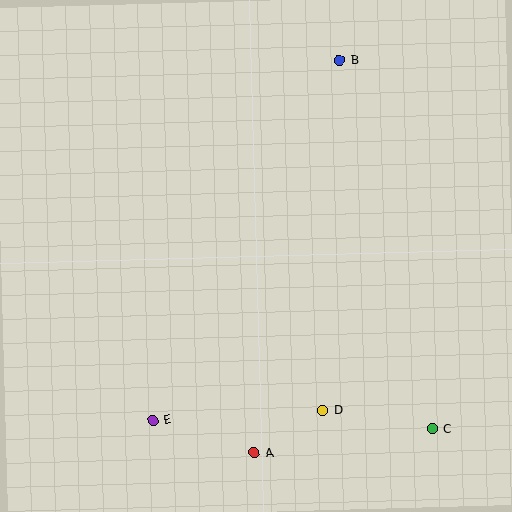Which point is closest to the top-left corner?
Point B is closest to the top-left corner.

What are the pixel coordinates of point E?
Point E is at (153, 420).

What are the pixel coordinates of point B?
Point B is at (339, 60).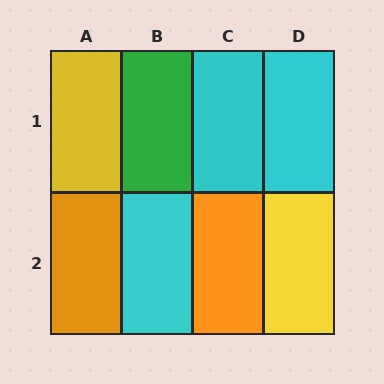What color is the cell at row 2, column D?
Yellow.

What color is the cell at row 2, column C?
Orange.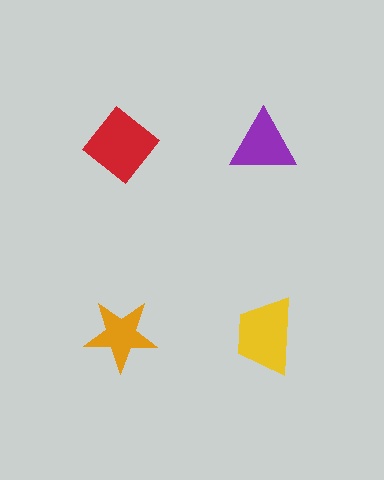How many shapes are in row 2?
2 shapes.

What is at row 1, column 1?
A red diamond.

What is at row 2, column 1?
An orange star.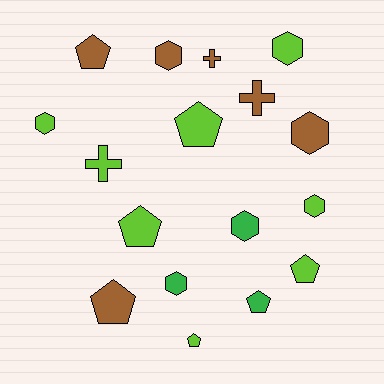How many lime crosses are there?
There is 1 lime cross.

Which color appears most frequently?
Lime, with 8 objects.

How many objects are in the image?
There are 17 objects.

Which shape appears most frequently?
Hexagon, with 7 objects.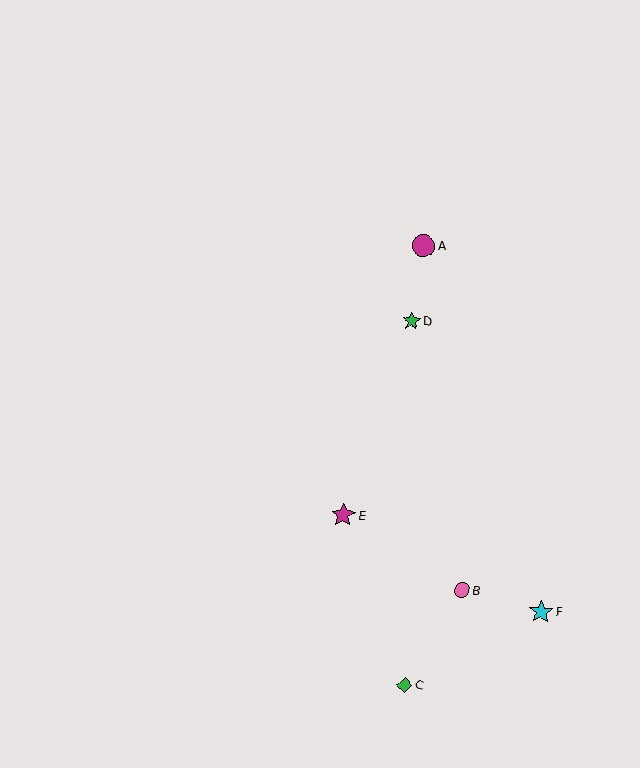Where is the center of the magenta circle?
The center of the magenta circle is at (424, 246).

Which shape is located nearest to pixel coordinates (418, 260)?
The magenta circle (labeled A) at (424, 246) is nearest to that location.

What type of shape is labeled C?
Shape C is a green diamond.